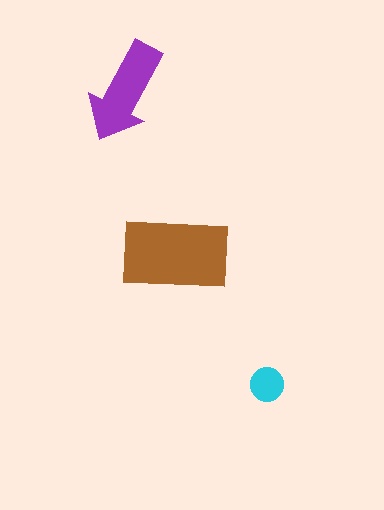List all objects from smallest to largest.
The cyan circle, the purple arrow, the brown rectangle.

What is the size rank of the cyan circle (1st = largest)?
3rd.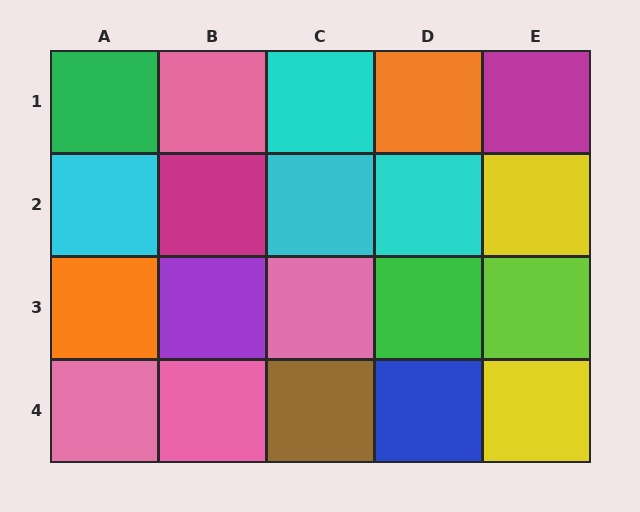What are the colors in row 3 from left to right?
Orange, purple, pink, green, lime.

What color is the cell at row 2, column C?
Cyan.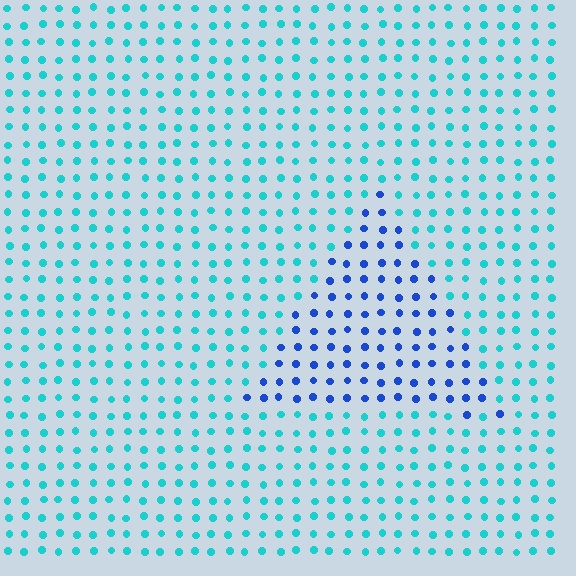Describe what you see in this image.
The image is filled with small cyan elements in a uniform arrangement. A triangle-shaped region is visible where the elements are tinted to a slightly different hue, forming a subtle color boundary.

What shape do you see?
I see a triangle.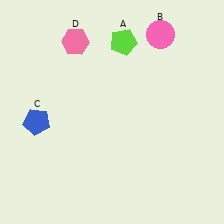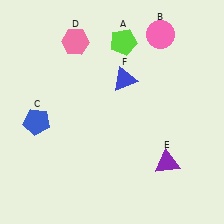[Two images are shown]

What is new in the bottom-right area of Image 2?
A purple triangle (E) was added in the bottom-right area of Image 2.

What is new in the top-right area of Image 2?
A blue triangle (F) was added in the top-right area of Image 2.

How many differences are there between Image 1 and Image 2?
There are 2 differences between the two images.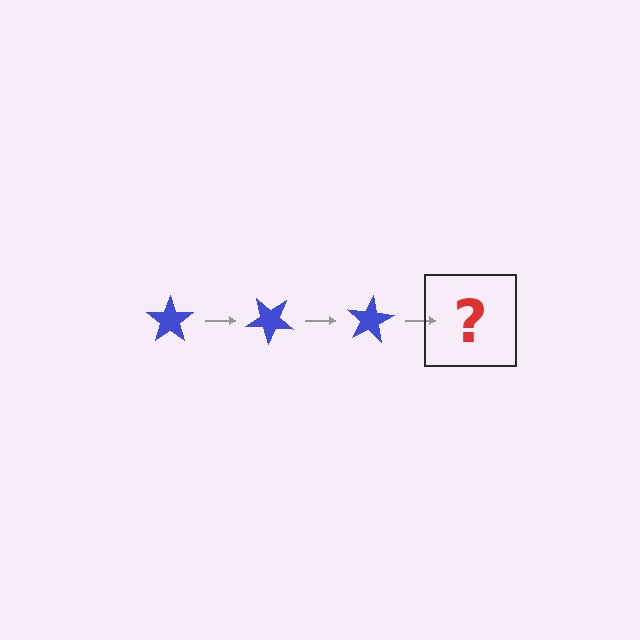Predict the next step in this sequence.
The next step is a blue star rotated 120 degrees.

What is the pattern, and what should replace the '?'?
The pattern is that the star rotates 40 degrees each step. The '?' should be a blue star rotated 120 degrees.